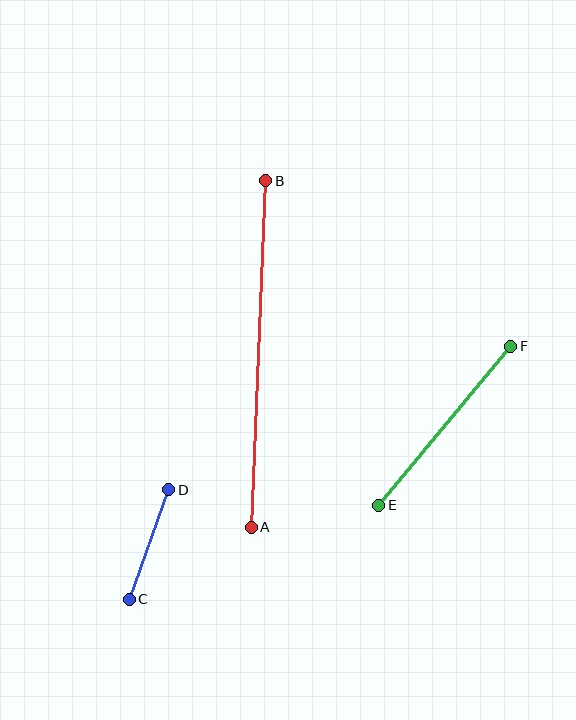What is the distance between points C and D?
The distance is approximately 116 pixels.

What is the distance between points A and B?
The distance is approximately 347 pixels.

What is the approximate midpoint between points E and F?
The midpoint is at approximately (445, 426) pixels.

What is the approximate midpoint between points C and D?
The midpoint is at approximately (149, 545) pixels.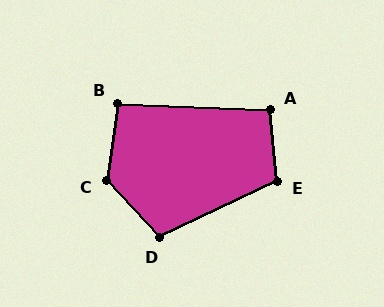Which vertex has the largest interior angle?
C, at approximately 129 degrees.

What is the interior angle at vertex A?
Approximately 98 degrees (obtuse).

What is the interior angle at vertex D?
Approximately 108 degrees (obtuse).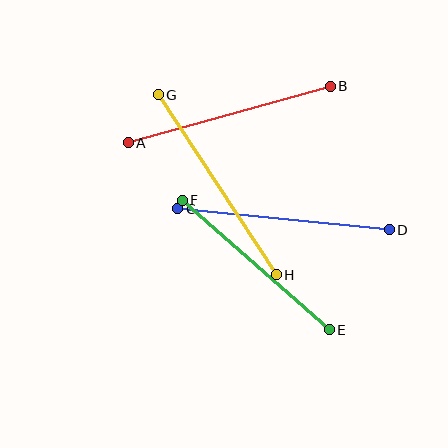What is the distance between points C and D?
The distance is approximately 213 pixels.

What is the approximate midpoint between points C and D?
The midpoint is at approximately (283, 219) pixels.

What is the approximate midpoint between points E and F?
The midpoint is at approximately (256, 265) pixels.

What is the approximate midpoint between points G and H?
The midpoint is at approximately (217, 185) pixels.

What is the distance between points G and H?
The distance is approximately 215 pixels.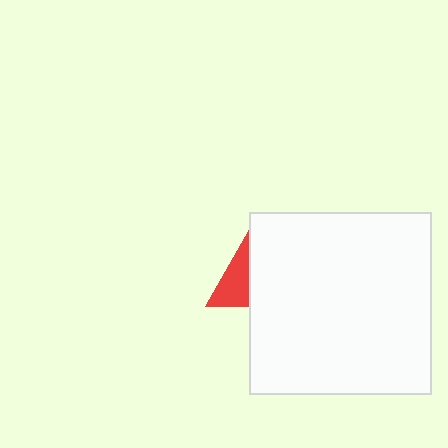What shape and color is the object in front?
The object in front is a white square.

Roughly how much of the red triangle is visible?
A small part of it is visible (roughly 42%).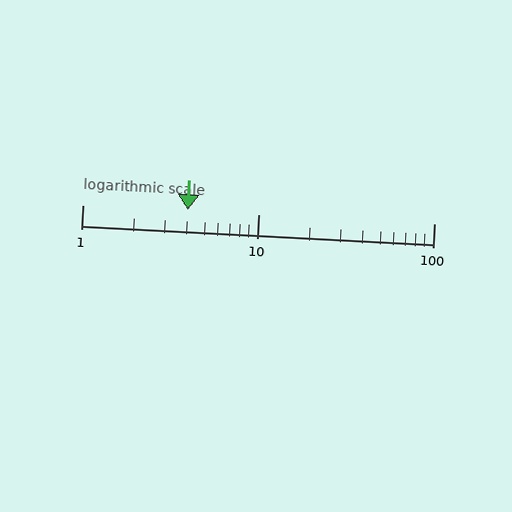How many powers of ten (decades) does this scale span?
The scale spans 2 decades, from 1 to 100.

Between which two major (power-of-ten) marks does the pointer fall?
The pointer is between 1 and 10.